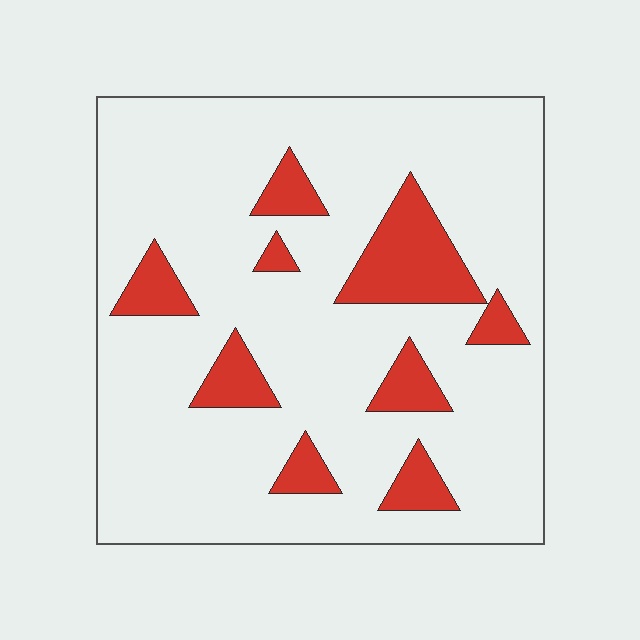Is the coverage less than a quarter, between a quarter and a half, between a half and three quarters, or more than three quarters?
Less than a quarter.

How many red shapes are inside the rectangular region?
9.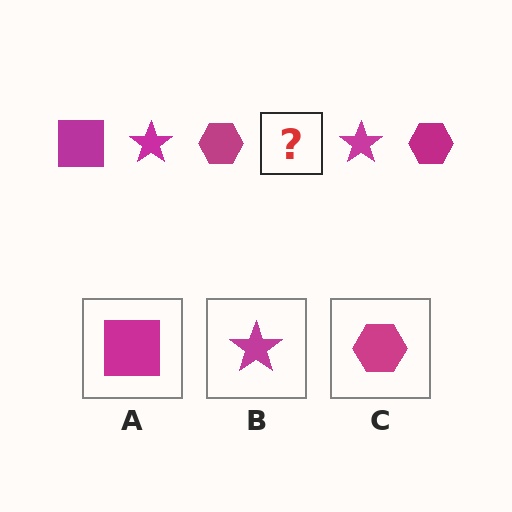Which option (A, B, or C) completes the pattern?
A.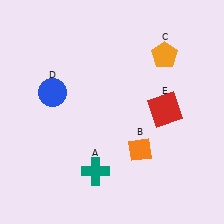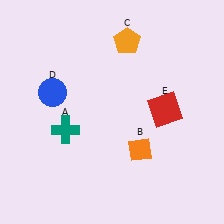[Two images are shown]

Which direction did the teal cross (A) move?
The teal cross (A) moved up.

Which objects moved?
The objects that moved are: the teal cross (A), the orange pentagon (C).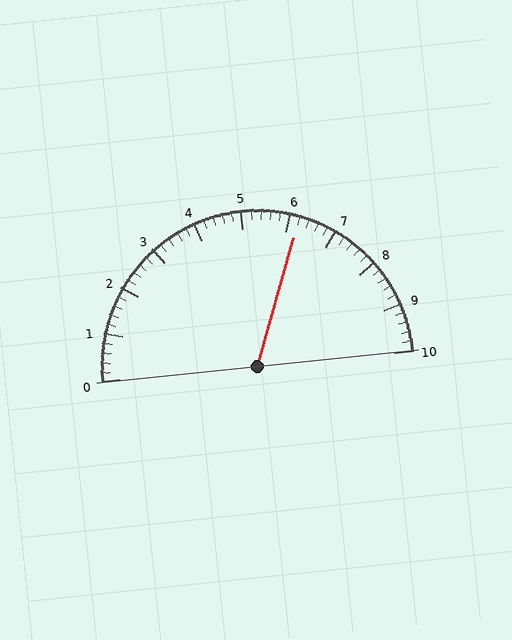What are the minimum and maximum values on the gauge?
The gauge ranges from 0 to 10.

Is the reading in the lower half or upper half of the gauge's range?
The reading is in the upper half of the range (0 to 10).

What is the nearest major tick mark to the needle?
The nearest major tick mark is 6.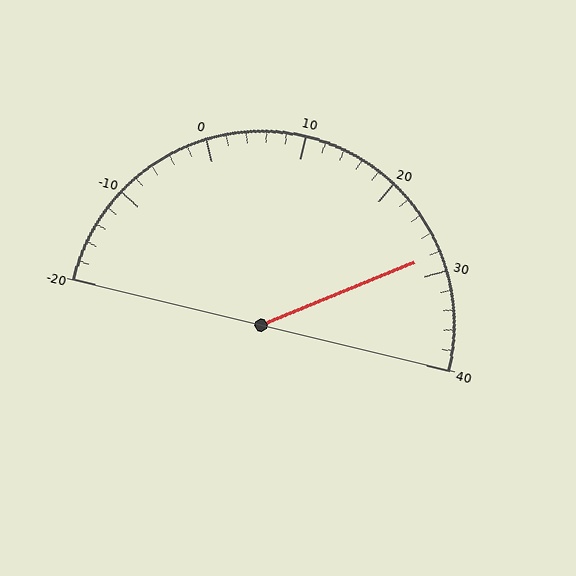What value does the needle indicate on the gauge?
The needle indicates approximately 28.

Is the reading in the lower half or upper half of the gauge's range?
The reading is in the upper half of the range (-20 to 40).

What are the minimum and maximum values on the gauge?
The gauge ranges from -20 to 40.